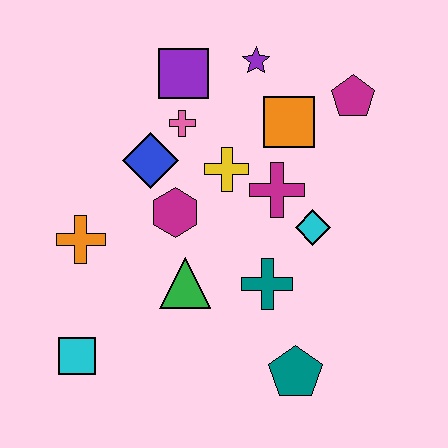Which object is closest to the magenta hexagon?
The blue diamond is closest to the magenta hexagon.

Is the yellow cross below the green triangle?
No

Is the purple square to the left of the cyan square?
No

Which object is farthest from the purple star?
The cyan square is farthest from the purple star.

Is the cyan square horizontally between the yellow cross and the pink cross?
No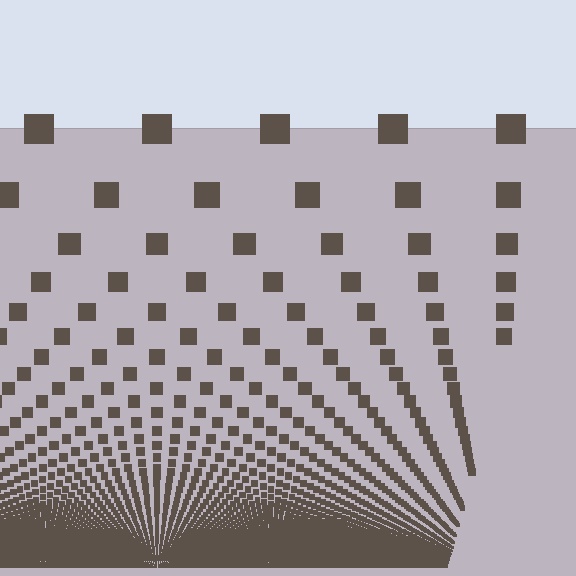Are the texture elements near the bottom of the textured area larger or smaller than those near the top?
Smaller. The gradient is inverted — elements near the bottom are smaller and denser.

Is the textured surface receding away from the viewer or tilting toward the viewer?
The surface appears to tilt toward the viewer. Texture elements get larger and sparser toward the top.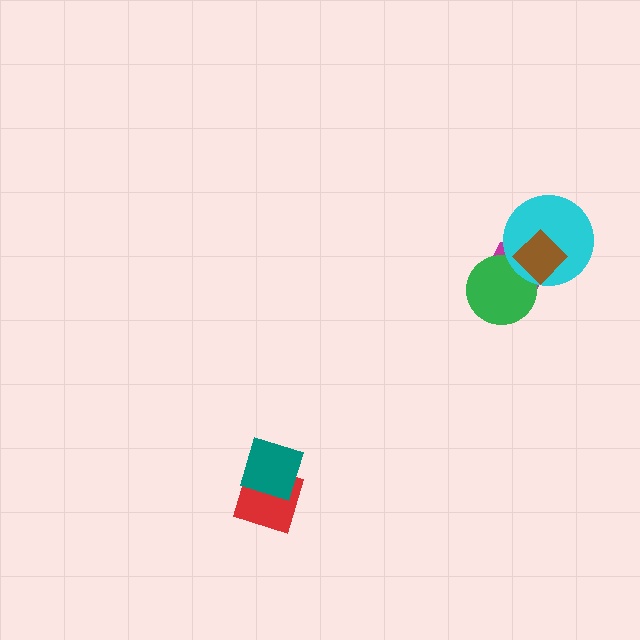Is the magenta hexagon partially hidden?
Yes, it is partially covered by another shape.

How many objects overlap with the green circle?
3 objects overlap with the green circle.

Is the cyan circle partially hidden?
Yes, it is partially covered by another shape.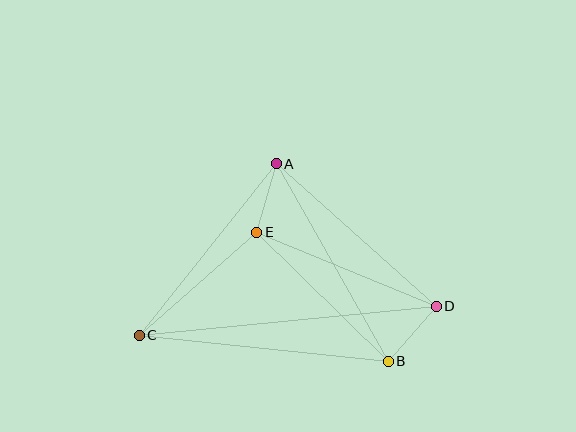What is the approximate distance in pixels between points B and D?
The distance between B and D is approximately 73 pixels.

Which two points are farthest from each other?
Points C and D are farthest from each other.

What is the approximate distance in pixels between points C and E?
The distance between C and E is approximately 156 pixels.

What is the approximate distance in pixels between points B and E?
The distance between B and E is approximately 184 pixels.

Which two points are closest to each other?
Points A and E are closest to each other.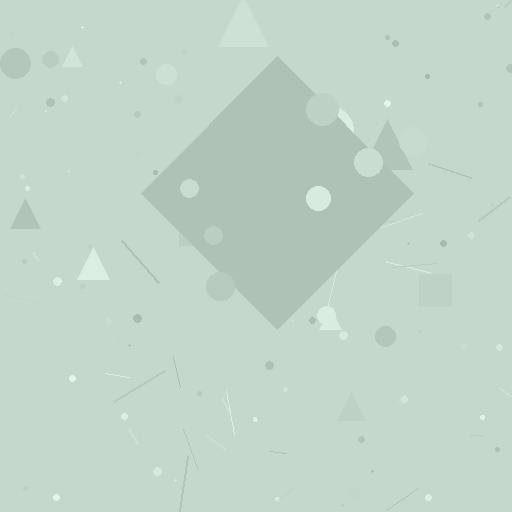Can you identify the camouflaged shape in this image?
The camouflaged shape is a diamond.